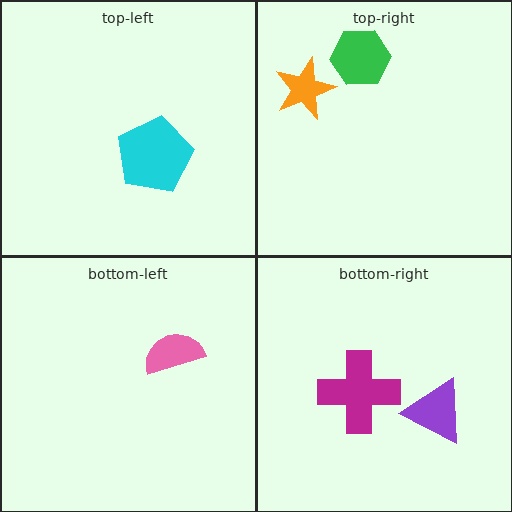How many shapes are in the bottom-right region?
2.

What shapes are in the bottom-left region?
The pink semicircle.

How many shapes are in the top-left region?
1.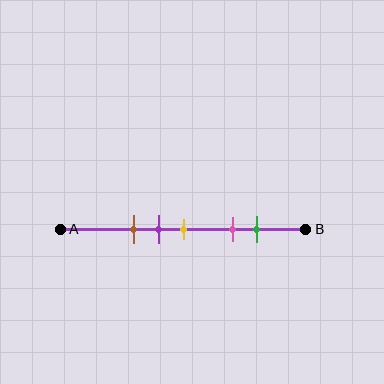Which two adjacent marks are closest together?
The purple and yellow marks are the closest adjacent pair.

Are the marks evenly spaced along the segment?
No, the marks are not evenly spaced.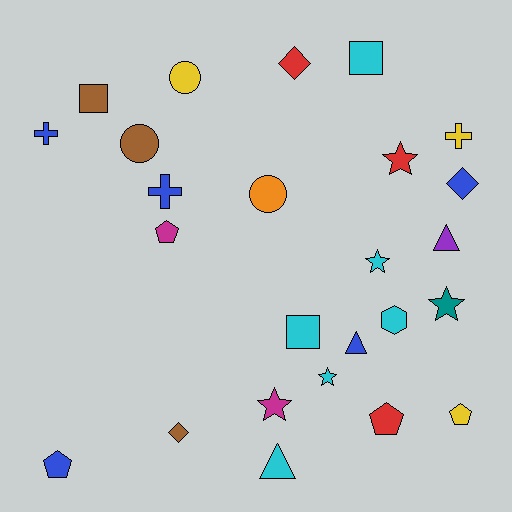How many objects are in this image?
There are 25 objects.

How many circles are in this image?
There are 3 circles.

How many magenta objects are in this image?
There are 2 magenta objects.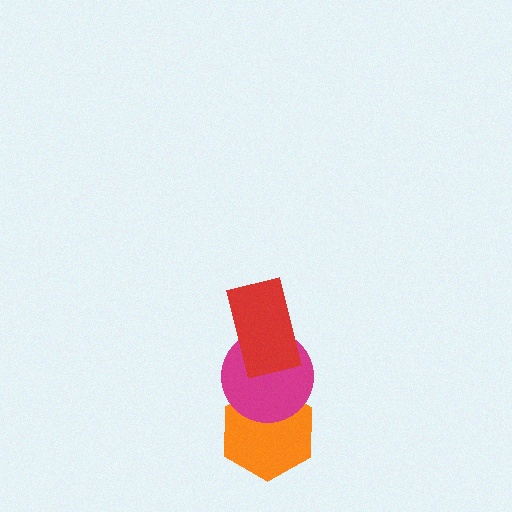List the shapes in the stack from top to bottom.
From top to bottom: the red rectangle, the magenta circle, the orange hexagon.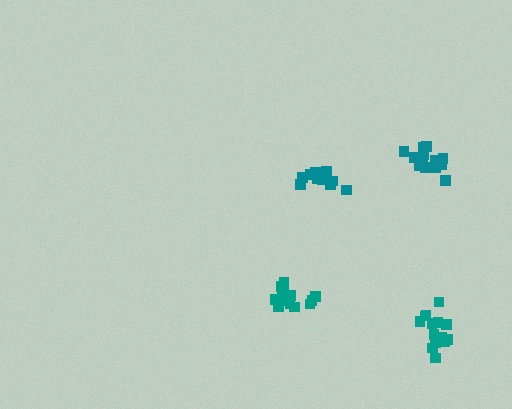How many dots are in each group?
Group 1: 14 dots, Group 2: 12 dots, Group 3: 14 dots, Group 4: 13 dots (53 total).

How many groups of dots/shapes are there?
There are 4 groups.